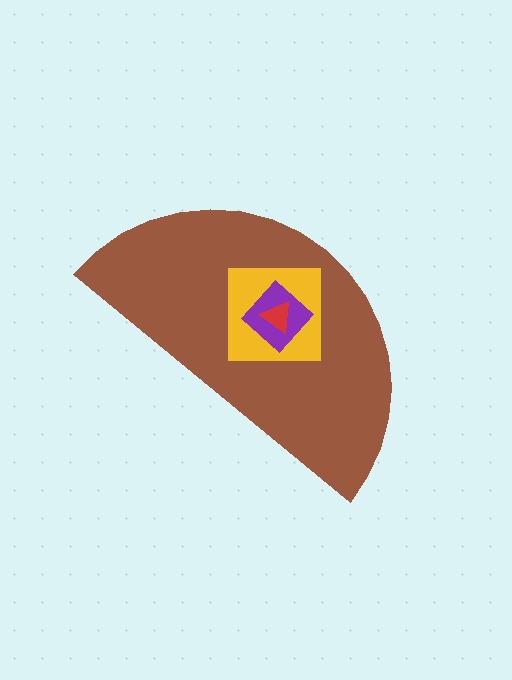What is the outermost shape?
The brown semicircle.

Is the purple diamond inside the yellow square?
Yes.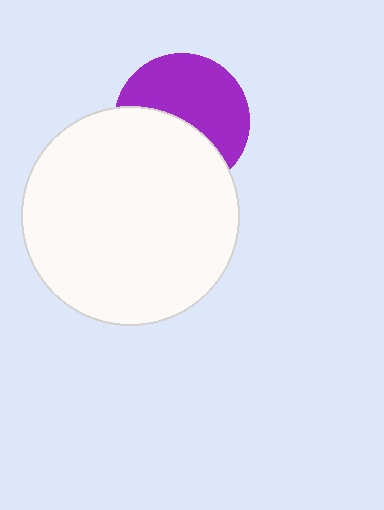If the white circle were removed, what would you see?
You would see the complete purple circle.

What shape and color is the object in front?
The object in front is a white circle.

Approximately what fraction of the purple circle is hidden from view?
Roughly 45% of the purple circle is hidden behind the white circle.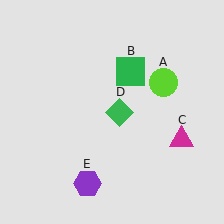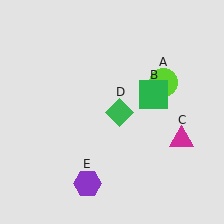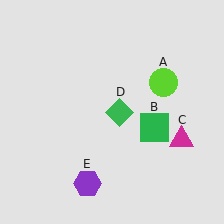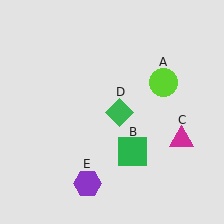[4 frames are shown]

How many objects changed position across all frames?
1 object changed position: green square (object B).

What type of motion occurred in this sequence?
The green square (object B) rotated clockwise around the center of the scene.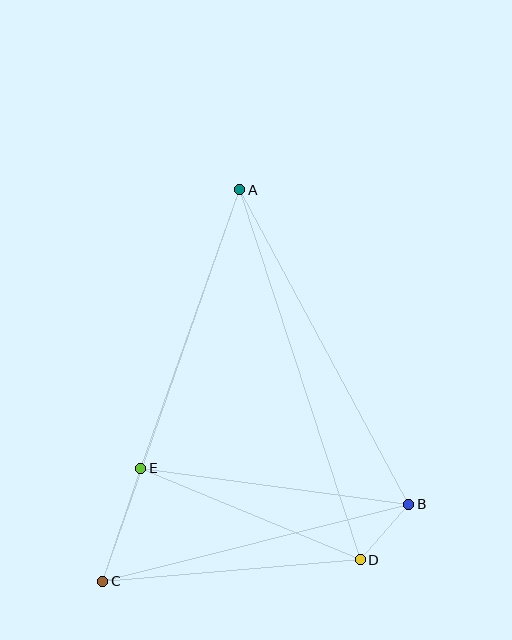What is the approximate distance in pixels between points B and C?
The distance between B and C is approximately 316 pixels.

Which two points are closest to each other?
Points B and D are closest to each other.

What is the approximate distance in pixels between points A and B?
The distance between A and B is approximately 357 pixels.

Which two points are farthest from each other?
Points A and C are farthest from each other.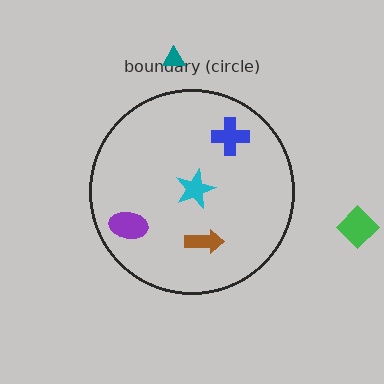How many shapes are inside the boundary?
4 inside, 2 outside.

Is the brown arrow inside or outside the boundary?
Inside.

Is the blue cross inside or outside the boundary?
Inside.